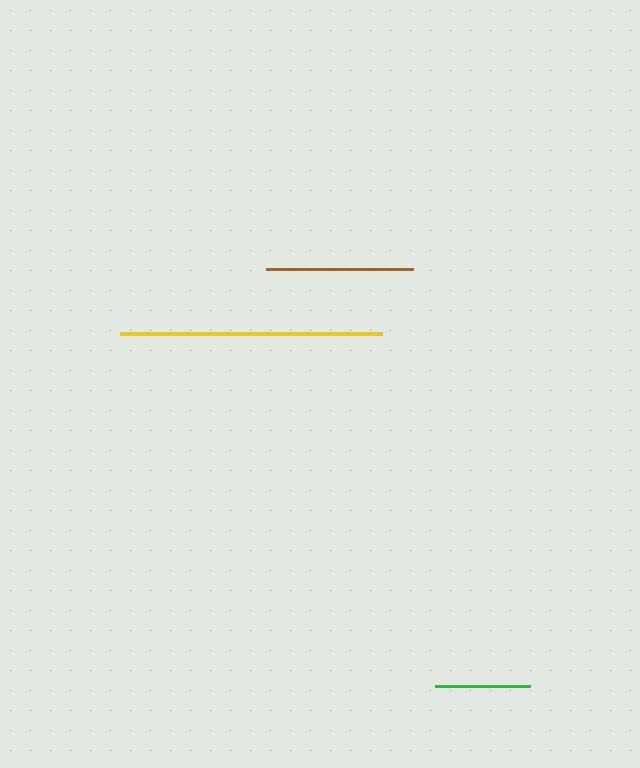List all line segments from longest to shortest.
From longest to shortest: yellow, brown, green.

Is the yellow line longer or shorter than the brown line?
The yellow line is longer than the brown line.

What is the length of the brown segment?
The brown segment is approximately 147 pixels long.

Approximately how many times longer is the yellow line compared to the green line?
The yellow line is approximately 2.8 times the length of the green line.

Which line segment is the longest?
The yellow line is the longest at approximately 263 pixels.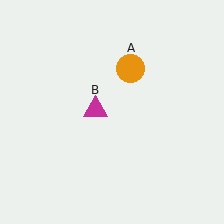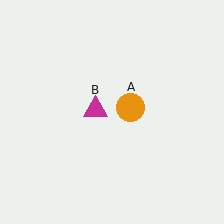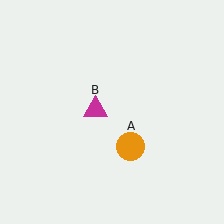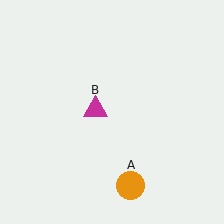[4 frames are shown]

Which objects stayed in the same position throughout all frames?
Magenta triangle (object B) remained stationary.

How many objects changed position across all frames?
1 object changed position: orange circle (object A).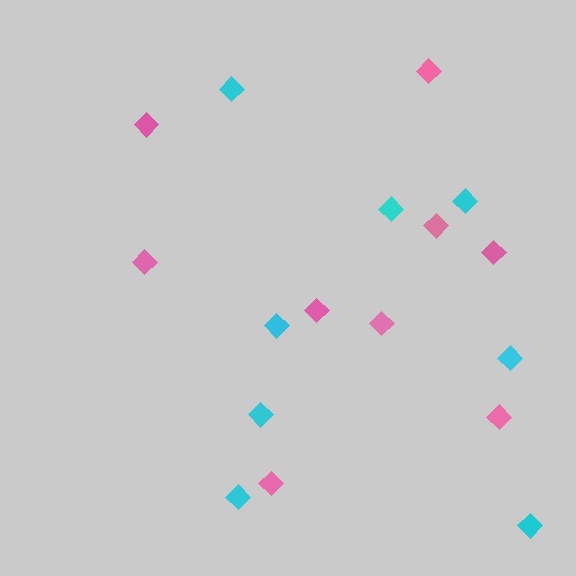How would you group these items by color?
There are 2 groups: one group of pink diamonds (9) and one group of cyan diamonds (8).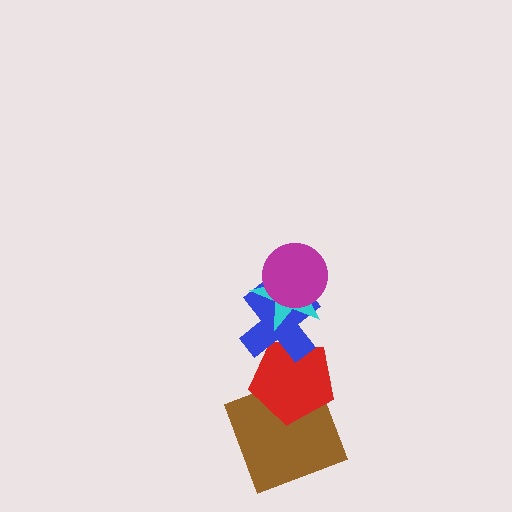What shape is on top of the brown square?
The red pentagon is on top of the brown square.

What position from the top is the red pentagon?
The red pentagon is 4th from the top.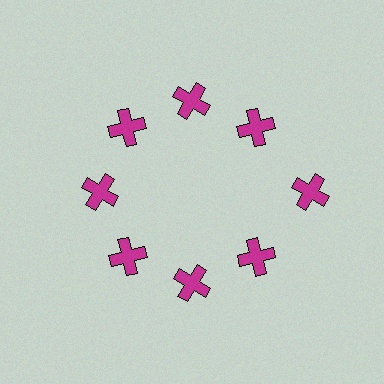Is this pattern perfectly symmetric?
No. The 8 magenta crosses are arranged in a ring, but one element near the 3 o'clock position is pushed outward from the center, breaking the 8-fold rotational symmetry.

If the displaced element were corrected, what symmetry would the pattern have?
It would have 8-fold rotational symmetry — the pattern would map onto itself every 45 degrees.